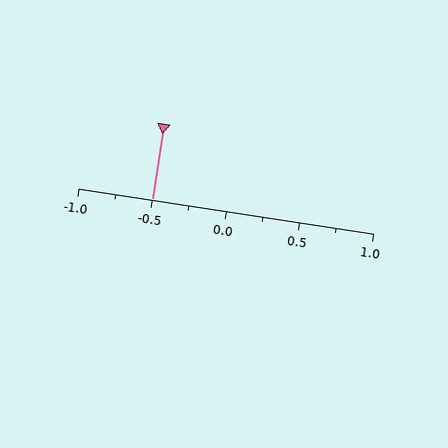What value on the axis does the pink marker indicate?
The marker indicates approximately -0.5.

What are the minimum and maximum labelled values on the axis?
The axis runs from -1.0 to 1.0.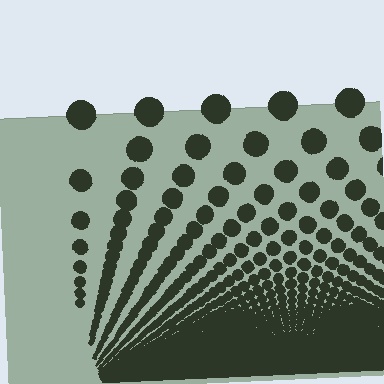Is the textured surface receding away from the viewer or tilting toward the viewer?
The surface appears to tilt toward the viewer. Texture elements get larger and sparser toward the top.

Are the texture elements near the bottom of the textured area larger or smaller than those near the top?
Smaller. The gradient is inverted — elements near the bottom are smaller and denser.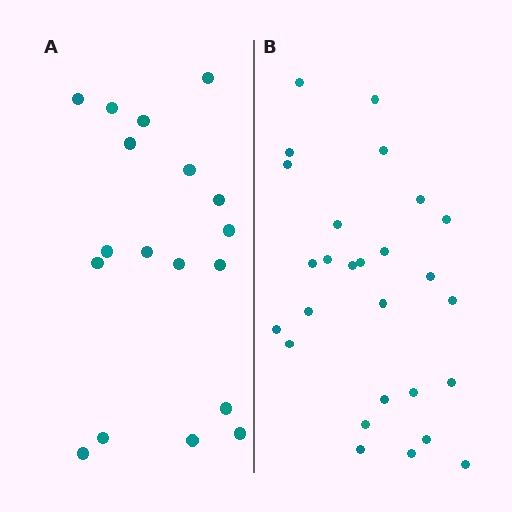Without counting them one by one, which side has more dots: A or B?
Region B (the right region) has more dots.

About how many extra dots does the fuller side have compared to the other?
Region B has roughly 8 or so more dots than region A.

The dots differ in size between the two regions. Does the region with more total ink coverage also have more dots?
No. Region A has more total ink coverage because its dots are larger, but region B actually contains more individual dots. Total area can be misleading — the number of items is what matters here.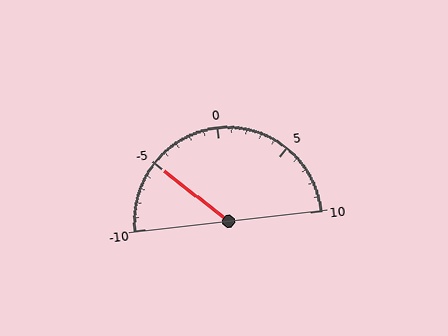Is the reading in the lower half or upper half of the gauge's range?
The reading is in the lower half of the range (-10 to 10).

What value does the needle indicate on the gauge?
The needle indicates approximately -5.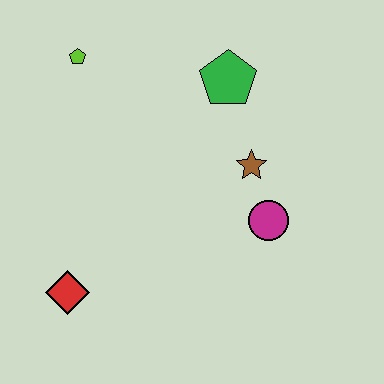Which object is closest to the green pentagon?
The brown star is closest to the green pentagon.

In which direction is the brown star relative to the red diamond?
The brown star is to the right of the red diamond.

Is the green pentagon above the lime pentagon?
No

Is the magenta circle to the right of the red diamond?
Yes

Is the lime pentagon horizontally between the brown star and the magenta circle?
No